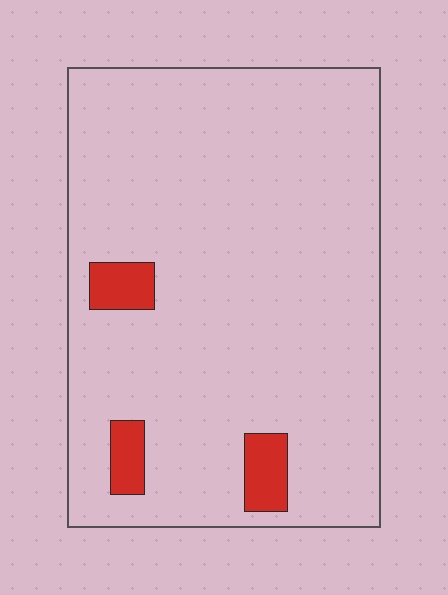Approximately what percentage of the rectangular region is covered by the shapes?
Approximately 5%.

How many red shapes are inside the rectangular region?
3.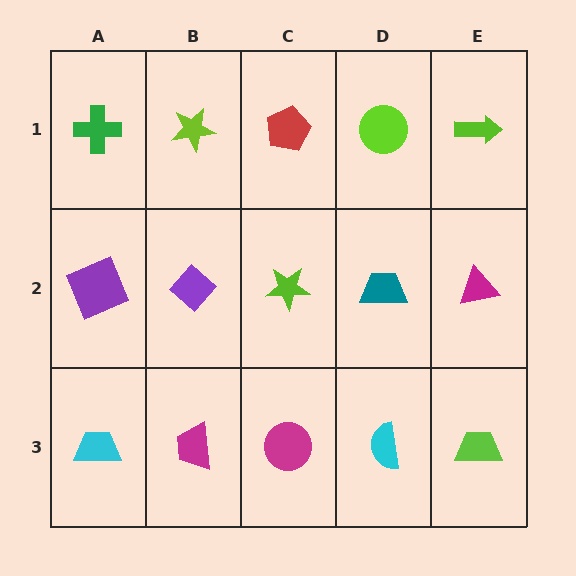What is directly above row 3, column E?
A magenta triangle.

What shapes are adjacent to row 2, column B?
A lime star (row 1, column B), a magenta trapezoid (row 3, column B), a purple square (row 2, column A), a lime star (row 2, column C).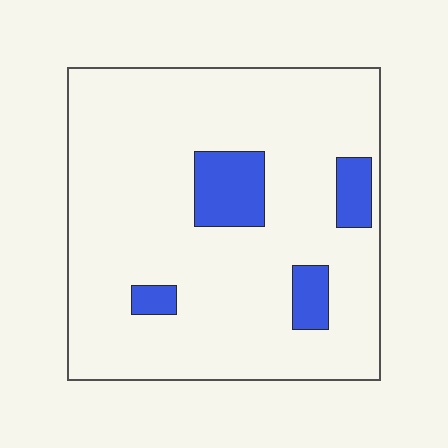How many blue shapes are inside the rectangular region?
4.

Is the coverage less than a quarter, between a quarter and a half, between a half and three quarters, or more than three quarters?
Less than a quarter.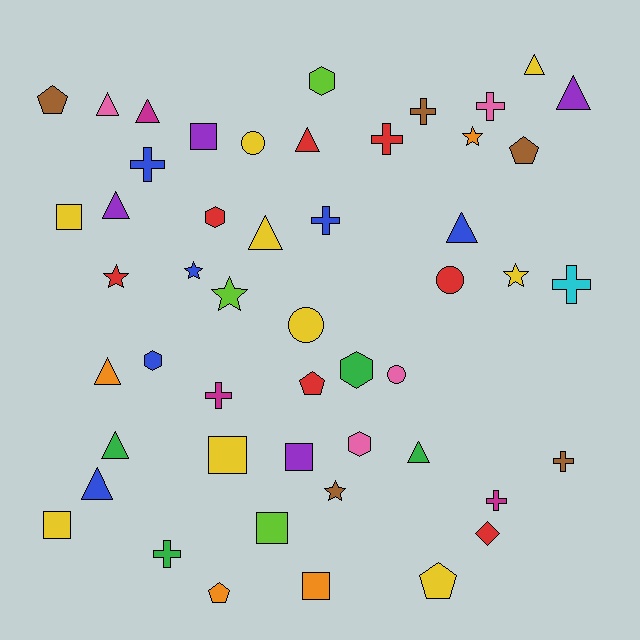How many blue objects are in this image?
There are 6 blue objects.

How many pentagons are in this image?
There are 5 pentagons.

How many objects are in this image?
There are 50 objects.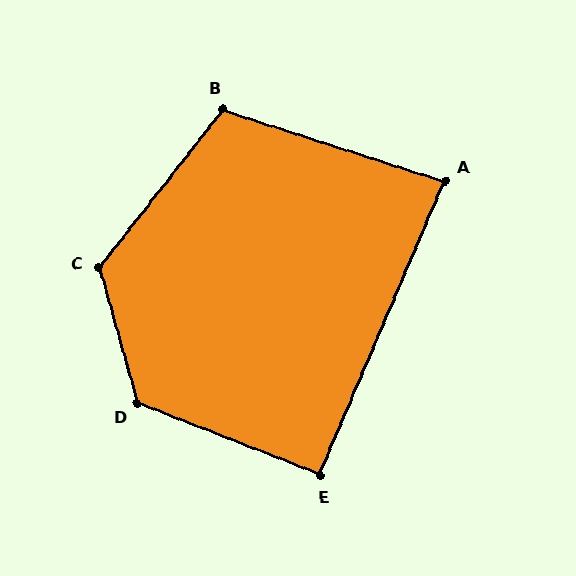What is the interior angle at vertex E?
Approximately 92 degrees (approximately right).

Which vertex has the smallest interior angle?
A, at approximately 85 degrees.